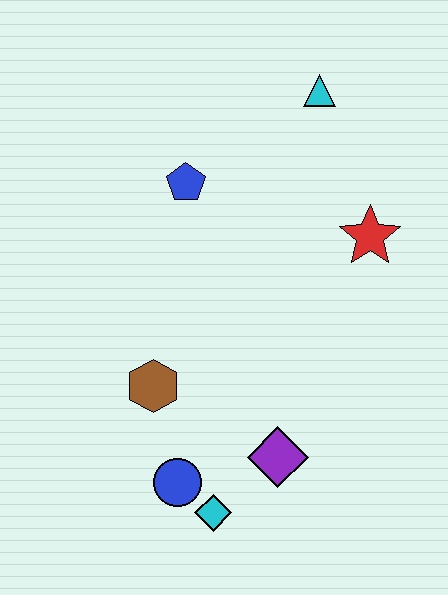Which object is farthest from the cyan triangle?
The cyan diamond is farthest from the cyan triangle.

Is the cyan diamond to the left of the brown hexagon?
No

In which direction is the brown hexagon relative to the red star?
The brown hexagon is to the left of the red star.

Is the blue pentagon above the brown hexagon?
Yes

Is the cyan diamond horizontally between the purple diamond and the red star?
No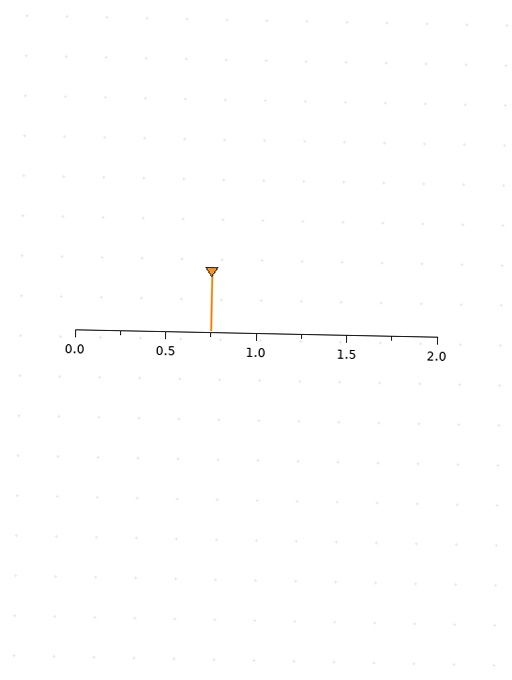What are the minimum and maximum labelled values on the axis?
The axis runs from 0.0 to 2.0.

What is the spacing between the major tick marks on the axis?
The major ticks are spaced 0.5 apart.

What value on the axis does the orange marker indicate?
The marker indicates approximately 0.75.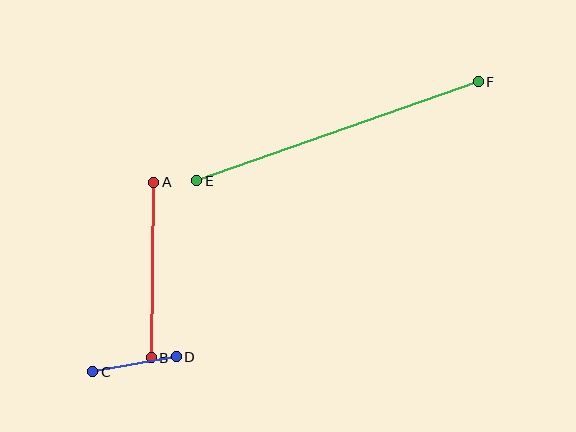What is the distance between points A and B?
The distance is approximately 175 pixels.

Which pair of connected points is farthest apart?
Points E and F are farthest apart.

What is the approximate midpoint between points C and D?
The midpoint is at approximately (135, 364) pixels.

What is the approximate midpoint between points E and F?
The midpoint is at approximately (337, 131) pixels.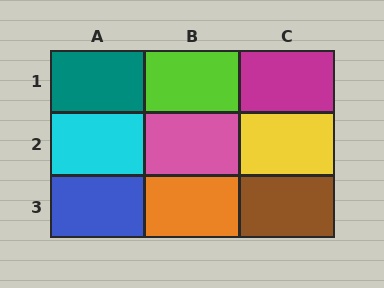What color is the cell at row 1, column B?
Lime.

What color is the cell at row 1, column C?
Magenta.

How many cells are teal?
1 cell is teal.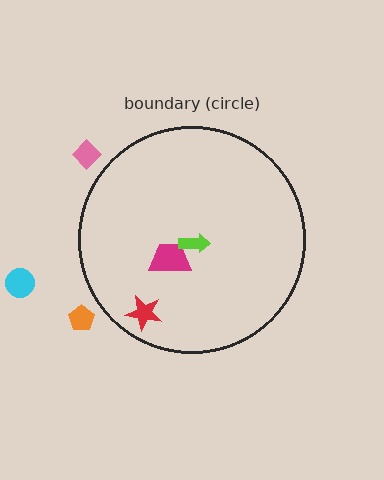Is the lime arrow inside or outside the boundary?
Inside.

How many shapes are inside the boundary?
3 inside, 3 outside.